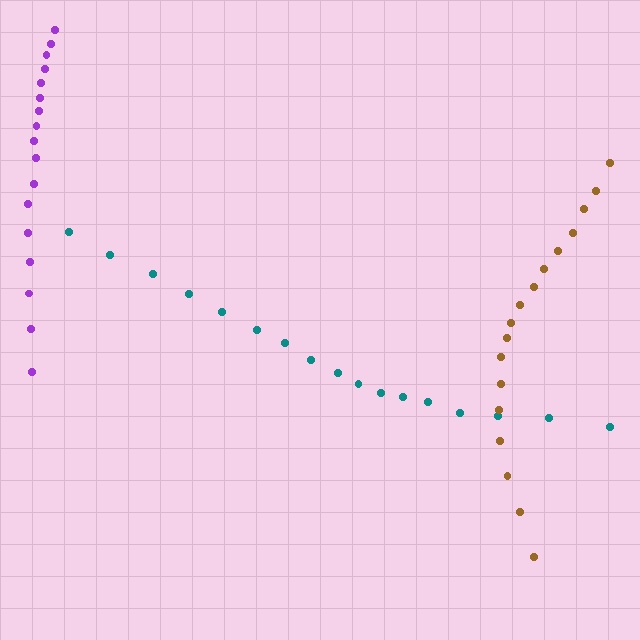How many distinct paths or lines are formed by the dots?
There are 3 distinct paths.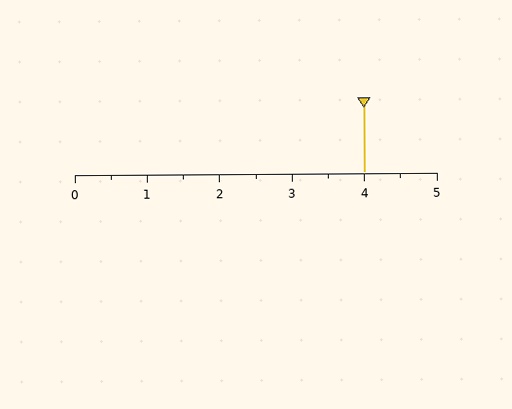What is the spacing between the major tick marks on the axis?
The major ticks are spaced 1 apart.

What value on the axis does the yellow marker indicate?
The marker indicates approximately 4.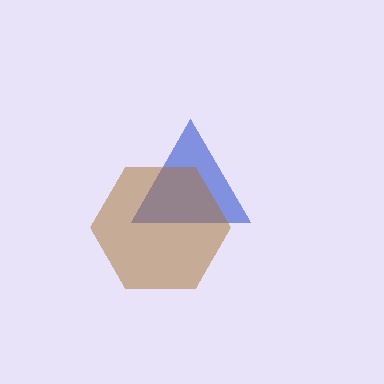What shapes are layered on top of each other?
The layered shapes are: a blue triangle, a brown hexagon.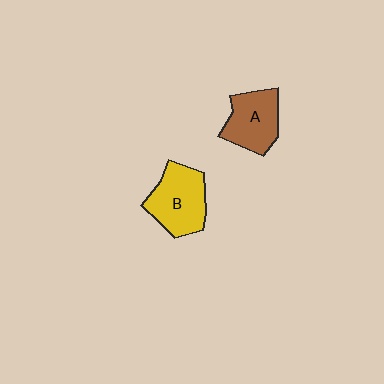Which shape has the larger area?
Shape B (yellow).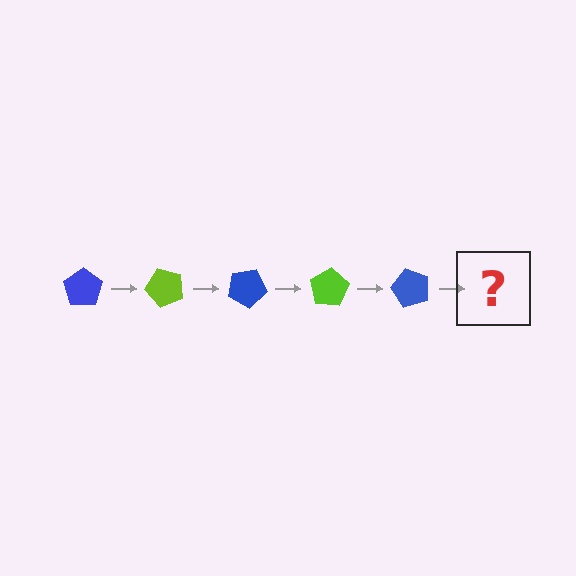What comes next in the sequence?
The next element should be a lime pentagon, rotated 250 degrees from the start.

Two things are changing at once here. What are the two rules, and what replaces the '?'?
The two rules are that it rotates 50 degrees each step and the color cycles through blue and lime. The '?' should be a lime pentagon, rotated 250 degrees from the start.